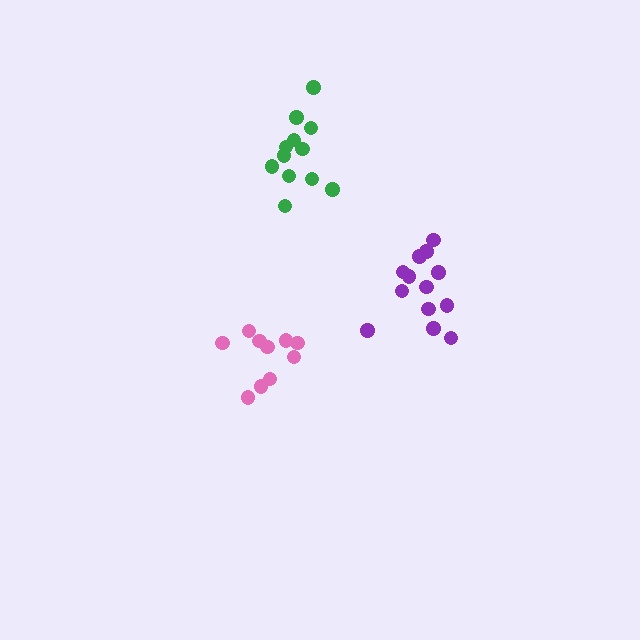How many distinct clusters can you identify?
There are 3 distinct clusters.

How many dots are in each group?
Group 1: 12 dots, Group 2: 13 dots, Group 3: 10 dots (35 total).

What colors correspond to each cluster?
The clusters are colored: green, purple, pink.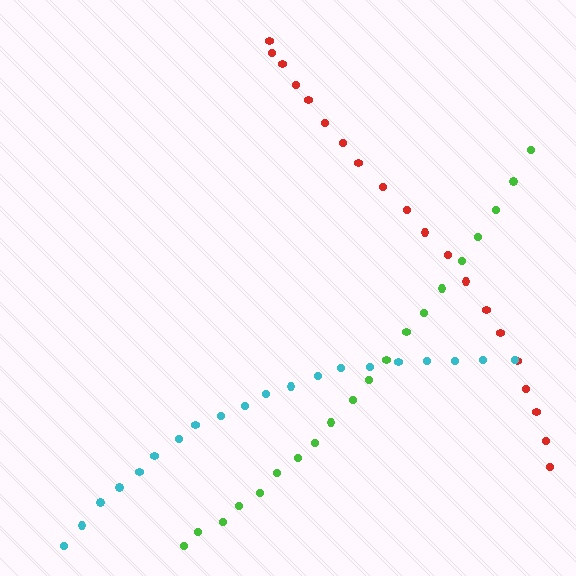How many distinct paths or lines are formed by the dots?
There are 3 distinct paths.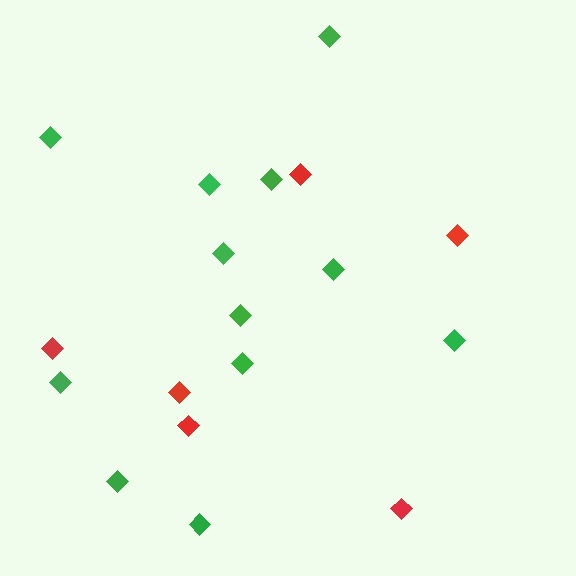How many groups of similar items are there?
There are 2 groups: one group of green diamonds (12) and one group of red diamonds (6).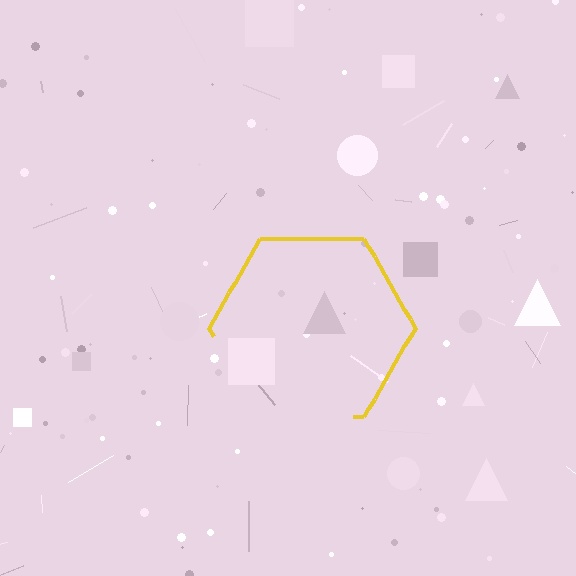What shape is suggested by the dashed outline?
The dashed outline suggests a hexagon.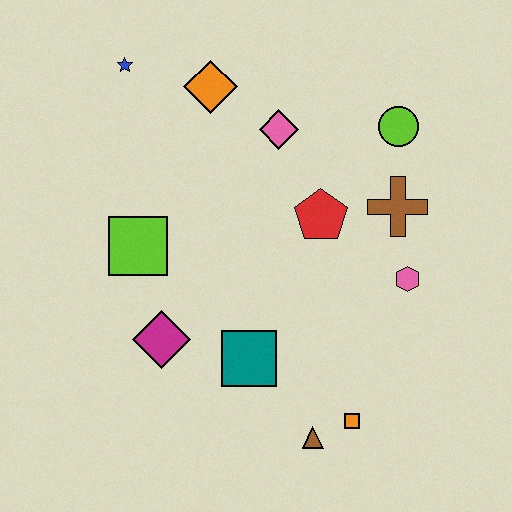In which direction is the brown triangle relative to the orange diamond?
The brown triangle is below the orange diamond.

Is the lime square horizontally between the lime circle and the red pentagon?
No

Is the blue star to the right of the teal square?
No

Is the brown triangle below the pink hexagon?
Yes